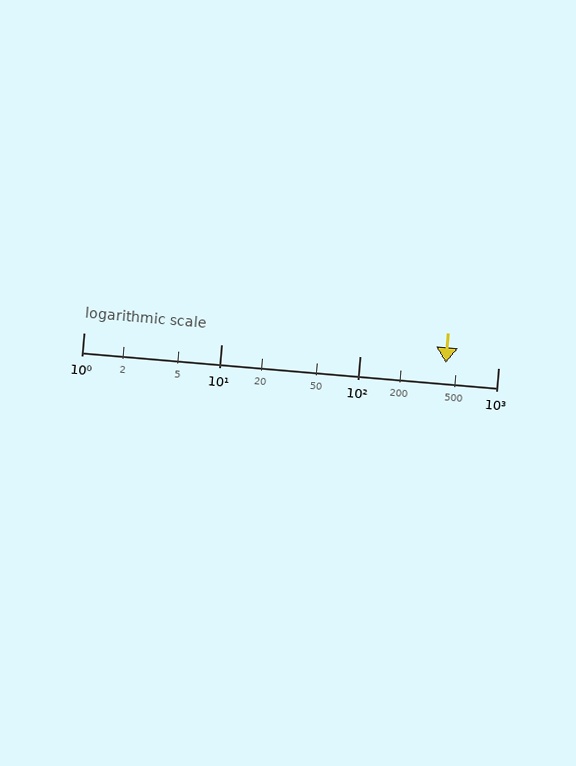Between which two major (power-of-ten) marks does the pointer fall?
The pointer is between 100 and 1000.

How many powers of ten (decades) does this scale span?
The scale spans 3 decades, from 1 to 1000.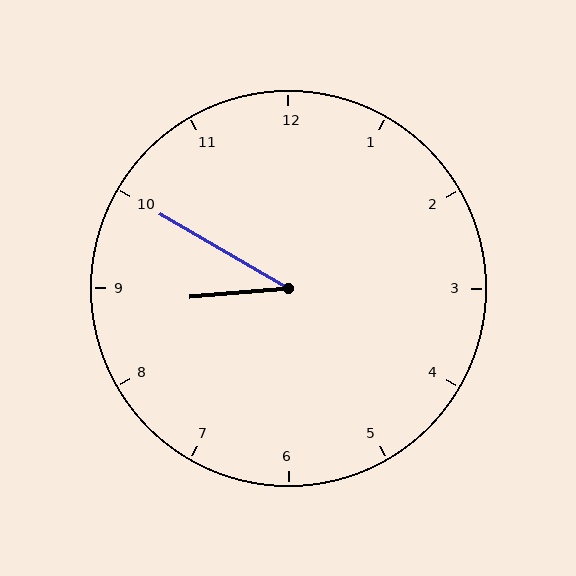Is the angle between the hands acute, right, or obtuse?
It is acute.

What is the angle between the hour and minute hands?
Approximately 35 degrees.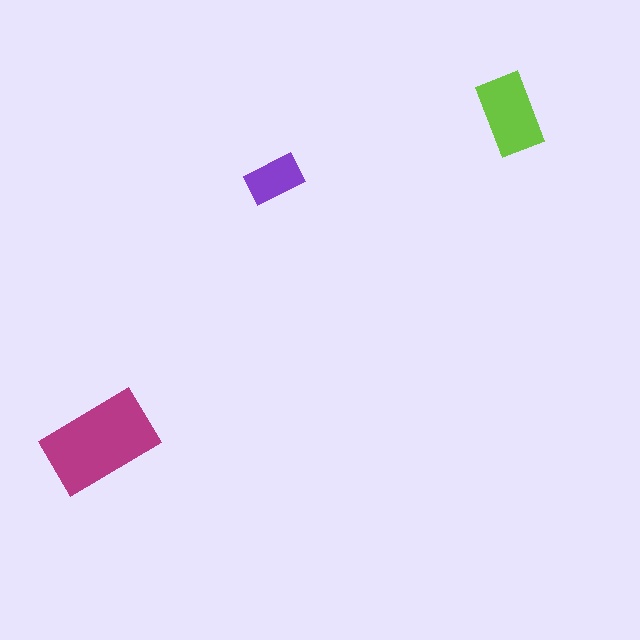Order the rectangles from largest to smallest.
the magenta one, the lime one, the purple one.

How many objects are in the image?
There are 3 objects in the image.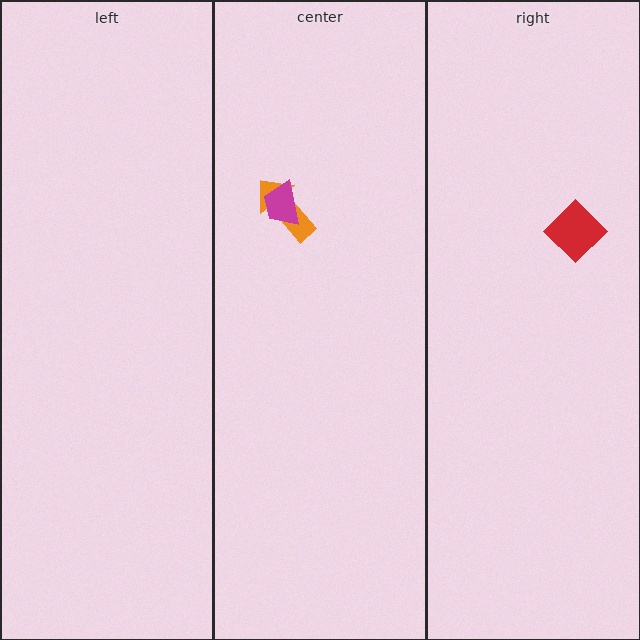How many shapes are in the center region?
2.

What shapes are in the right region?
The red diamond.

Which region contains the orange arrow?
The center region.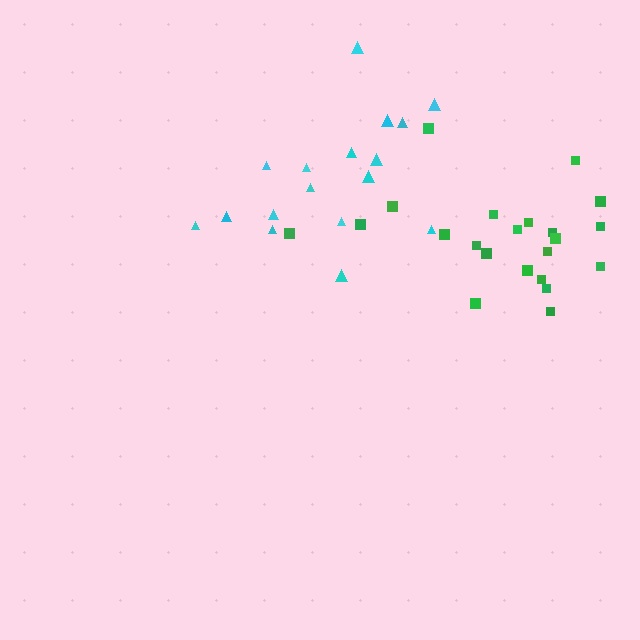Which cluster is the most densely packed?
Green.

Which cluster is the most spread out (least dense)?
Cyan.